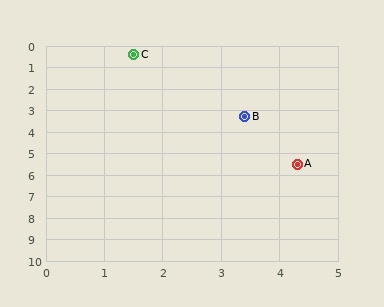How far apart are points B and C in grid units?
Points B and C are about 3.5 grid units apart.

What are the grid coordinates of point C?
Point C is at approximately (1.5, 0.4).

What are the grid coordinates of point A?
Point A is at approximately (4.3, 5.5).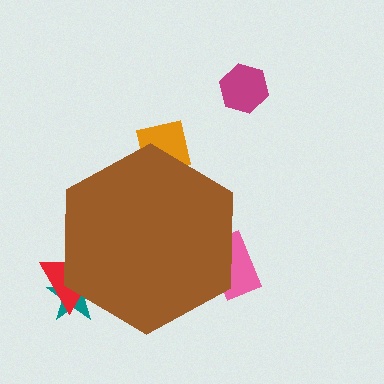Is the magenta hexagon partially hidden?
No, the magenta hexagon is fully visible.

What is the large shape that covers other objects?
A brown hexagon.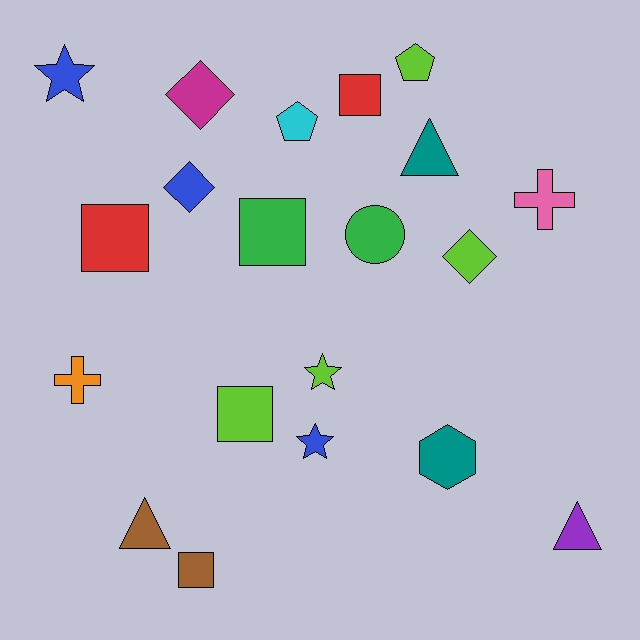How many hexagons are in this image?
There is 1 hexagon.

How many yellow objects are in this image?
There are no yellow objects.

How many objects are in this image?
There are 20 objects.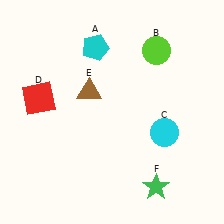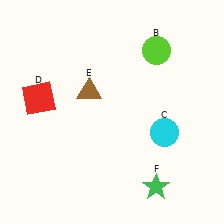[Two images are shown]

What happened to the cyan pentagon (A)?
The cyan pentagon (A) was removed in Image 2. It was in the top-left area of Image 1.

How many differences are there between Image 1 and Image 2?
There is 1 difference between the two images.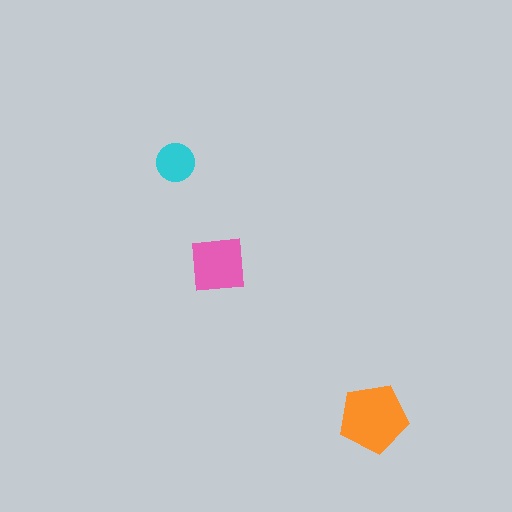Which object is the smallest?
The cyan circle.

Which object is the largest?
The orange pentagon.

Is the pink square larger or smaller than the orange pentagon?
Smaller.